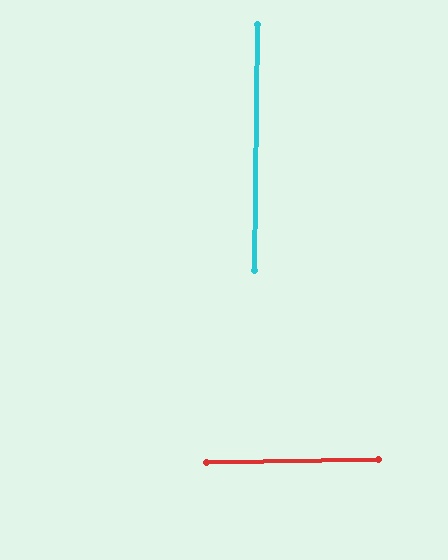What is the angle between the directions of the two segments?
Approximately 88 degrees.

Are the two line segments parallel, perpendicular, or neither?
Perpendicular — they meet at approximately 88°.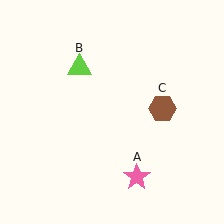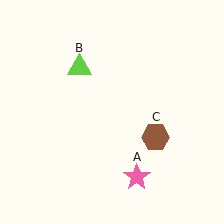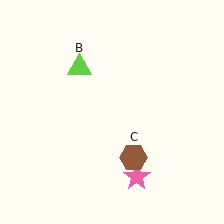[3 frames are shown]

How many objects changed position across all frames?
1 object changed position: brown hexagon (object C).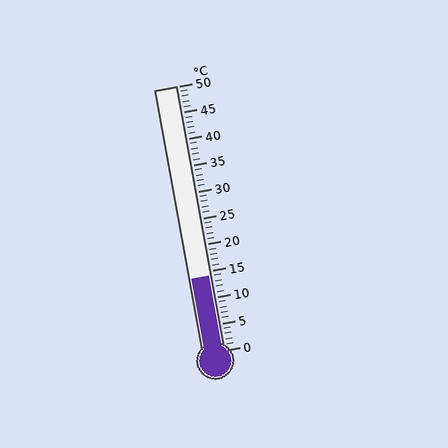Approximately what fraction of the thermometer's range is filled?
The thermometer is filled to approximately 30% of its range.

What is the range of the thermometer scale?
The thermometer scale ranges from 0°C to 50°C.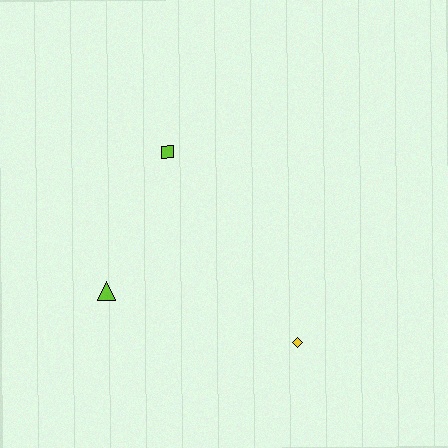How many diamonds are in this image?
There is 1 diamond.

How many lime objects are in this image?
There are 2 lime objects.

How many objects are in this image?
There are 3 objects.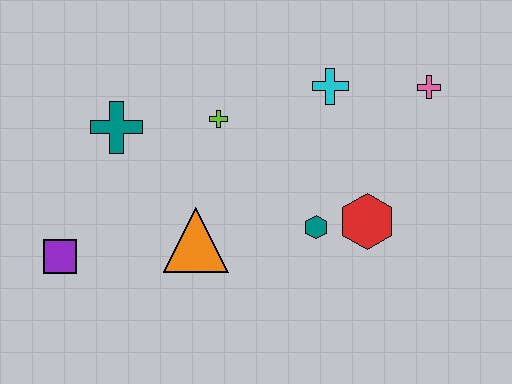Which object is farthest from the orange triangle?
The pink cross is farthest from the orange triangle.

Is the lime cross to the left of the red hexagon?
Yes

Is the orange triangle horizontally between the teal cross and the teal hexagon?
Yes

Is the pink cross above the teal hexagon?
Yes